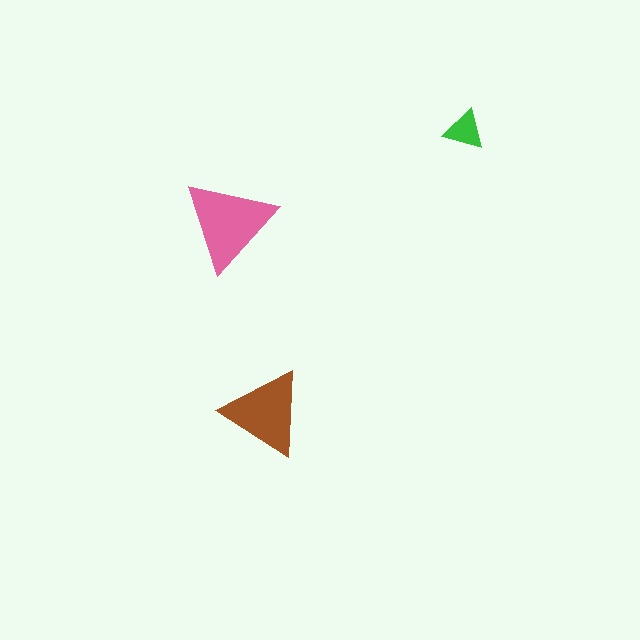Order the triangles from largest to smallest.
the pink one, the brown one, the green one.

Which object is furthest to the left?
The pink triangle is leftmost.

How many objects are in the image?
There are 3 objects in the image.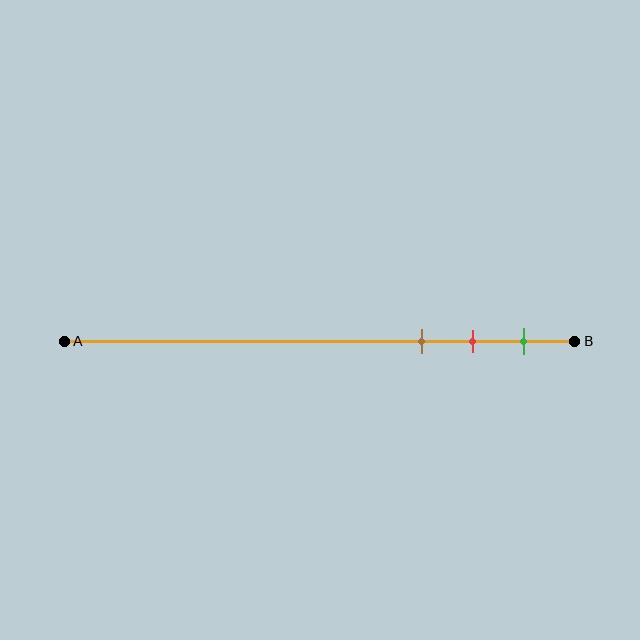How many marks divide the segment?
There are 3 marks dividing the segment.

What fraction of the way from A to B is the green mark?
The green mark is approximately 90% (0.9) of the way from A to B.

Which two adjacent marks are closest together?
The red and green marks are the closest adjacent pair.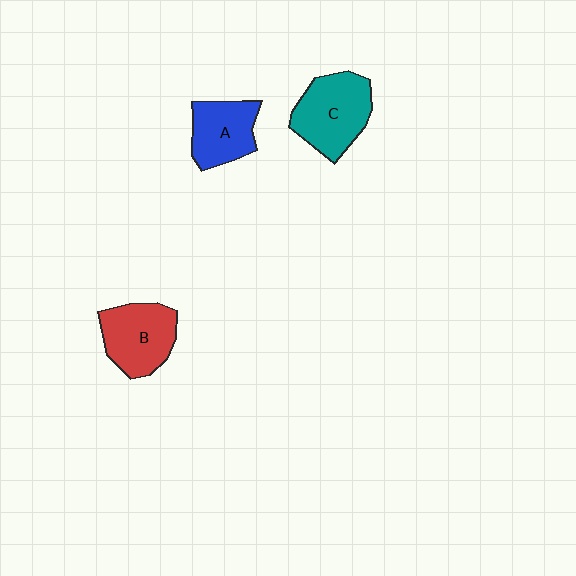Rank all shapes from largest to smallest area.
From largest to smallest: C (teal), B (red), A (blue).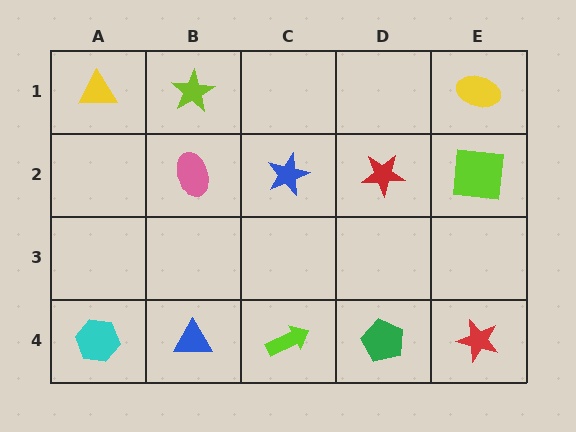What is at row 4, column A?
A cyan hexagon.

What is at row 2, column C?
A blue star.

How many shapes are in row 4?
5 shapes.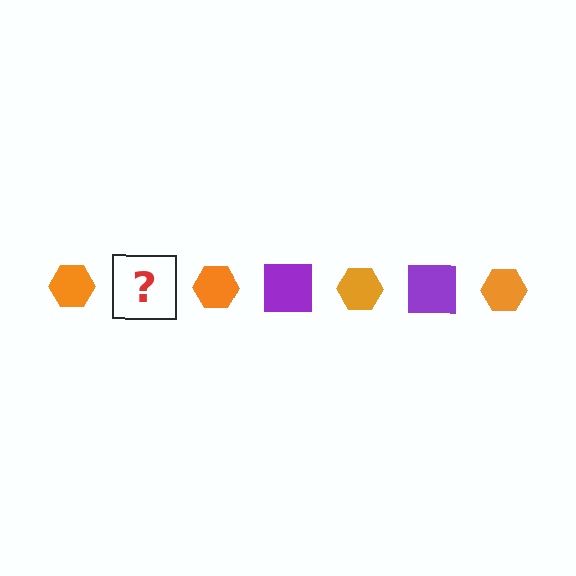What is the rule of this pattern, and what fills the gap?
The rule is that the pattern alternates between orange hexagon and purple square. The gap should be filled with a purple square.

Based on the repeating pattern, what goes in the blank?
The blank should be a purple square.